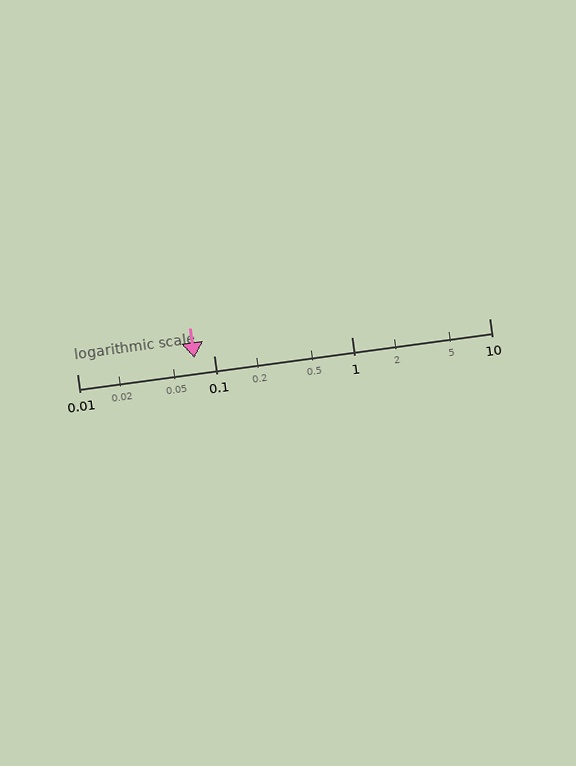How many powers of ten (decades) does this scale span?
The scale spans 3 decades, from 0.01 to 10.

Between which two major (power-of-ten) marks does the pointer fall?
The pointer is between 0.01 and 0.1.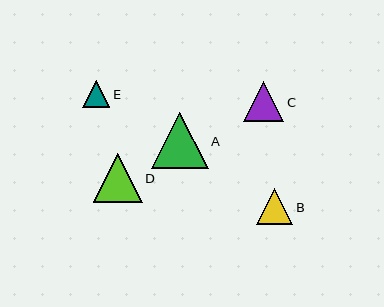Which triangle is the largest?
Triangle A is the largest with a size of approximately 57 pixels.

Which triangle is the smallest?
Triangle E is the smallest with a size of approximately 27 pixels.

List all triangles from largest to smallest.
From largest to smallest: A, D, C, B, E.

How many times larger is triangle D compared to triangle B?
Triangle D is approximately 1.4 times the size of triangle B.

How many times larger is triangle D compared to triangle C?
Triangle D is approximately 1.2 times the size of triangle C.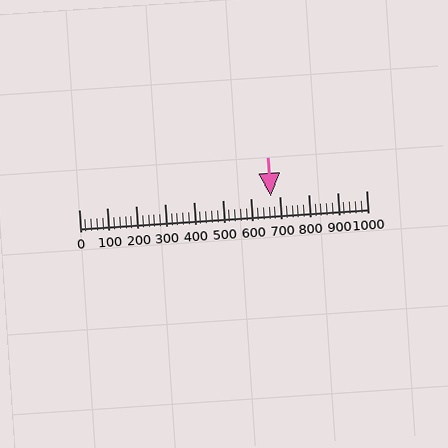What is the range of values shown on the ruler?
The ruler shows values from 0 to 1000.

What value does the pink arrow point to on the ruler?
The pink arrow points to approximately 668.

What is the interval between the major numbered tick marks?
The major tick marks are spaced 100 units apart.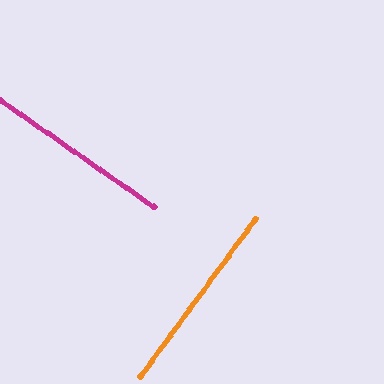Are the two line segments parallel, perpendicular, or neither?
Perpendicular — they meet at approximately 88°.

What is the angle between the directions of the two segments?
Approximately 88 degrees.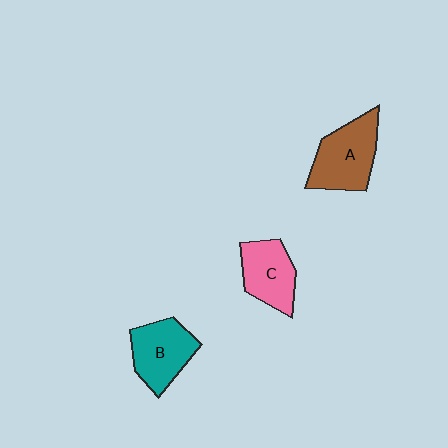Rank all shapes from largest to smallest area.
From largest to smallest: A (brown), B (teal), C (pink).